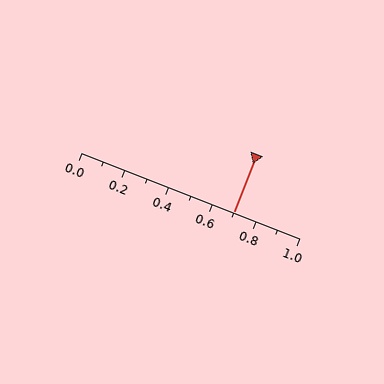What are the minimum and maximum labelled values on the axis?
The axis runs from 0.0 to 1.0.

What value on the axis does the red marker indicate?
The marker indicates approximately 0.7.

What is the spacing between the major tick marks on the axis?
The major ticks are spaced 0.2 apart.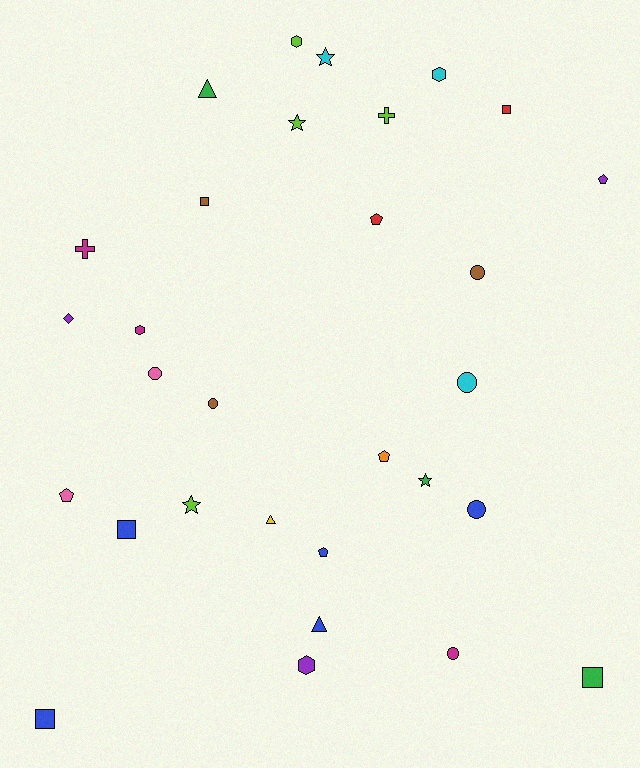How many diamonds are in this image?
There is 1 diamond.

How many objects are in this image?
There are 30 objects.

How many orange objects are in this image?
There is 1 orange object.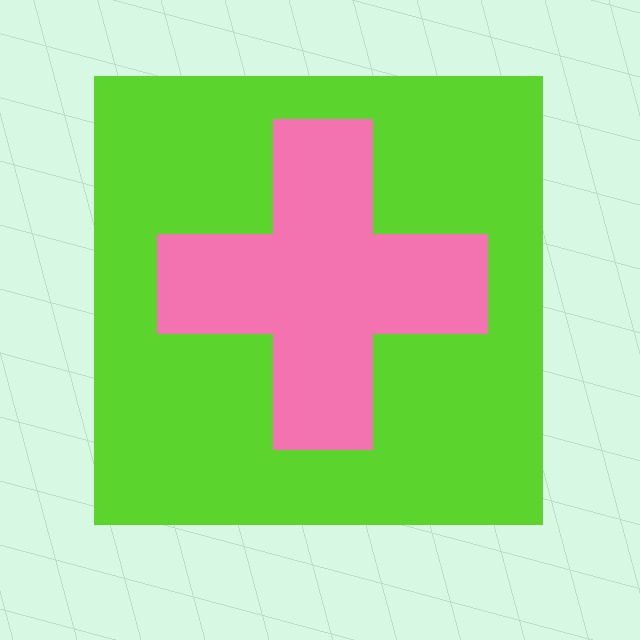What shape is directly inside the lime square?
The pink cross.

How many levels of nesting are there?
2.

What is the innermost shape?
The pink cross.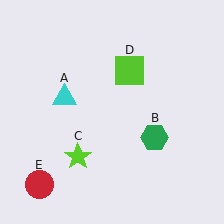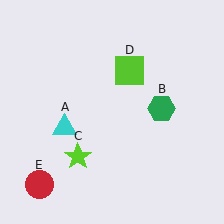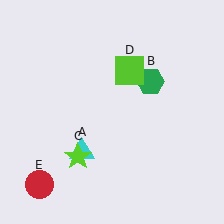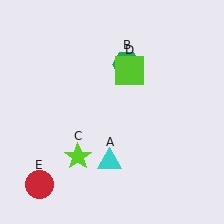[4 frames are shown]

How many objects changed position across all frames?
2 objects changed position: cyan triangle (object A), green hexagon (object B).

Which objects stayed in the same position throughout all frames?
Lime star (object C) and lime square (object D) and red circle (object E) remained stationary.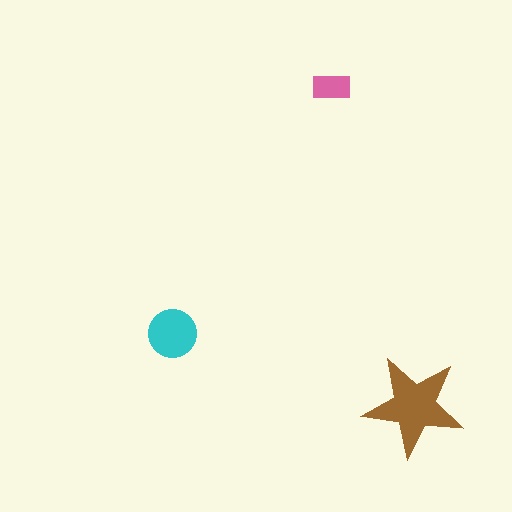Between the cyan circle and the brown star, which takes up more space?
The brown star.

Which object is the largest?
The brown star.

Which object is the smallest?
The pink rectangle.